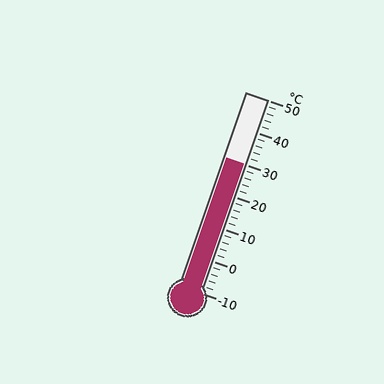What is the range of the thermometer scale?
The thermometer scale ranges from -10°C to 50°C.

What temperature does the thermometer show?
The thermometer shows approximately 30°C.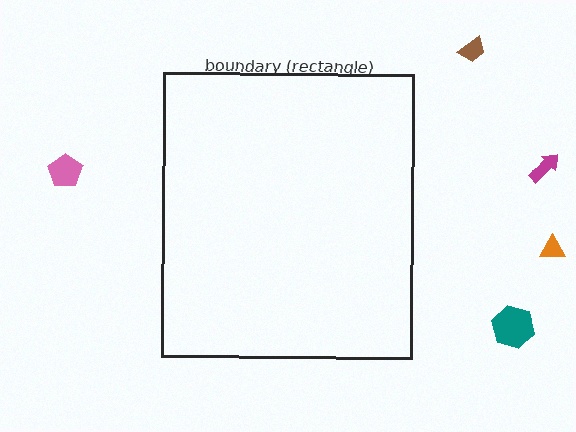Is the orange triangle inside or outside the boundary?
Outside.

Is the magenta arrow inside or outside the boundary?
Outside.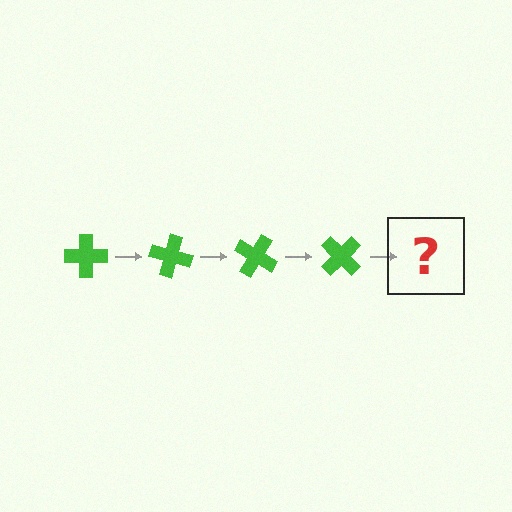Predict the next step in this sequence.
The next step is a green cross rotated 60 degrees.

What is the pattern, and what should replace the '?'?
The pattern is that the cross rotates 15 degrees each step. The '?' should be a green cross rotated 60 degrees.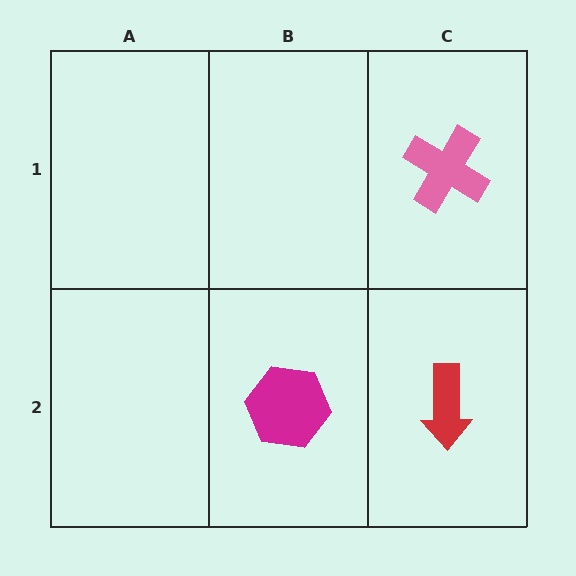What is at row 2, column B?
A magenta hexagon.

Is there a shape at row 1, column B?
No, that cell is empty.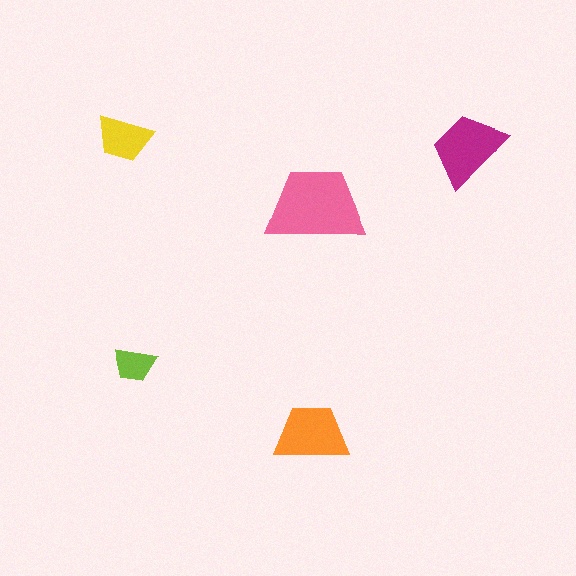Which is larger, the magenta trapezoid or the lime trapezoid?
The magenta one.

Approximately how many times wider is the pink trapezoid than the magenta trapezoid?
About 1.5 times wider.